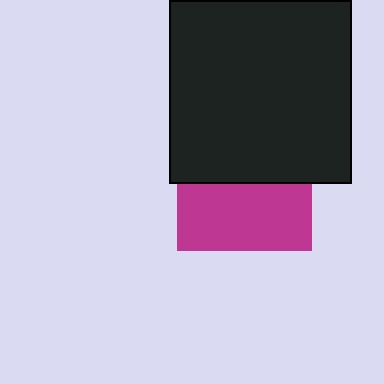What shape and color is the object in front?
The object in front is a black square.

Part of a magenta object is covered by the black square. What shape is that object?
It is a square.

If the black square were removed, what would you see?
You would see the complete magenta square.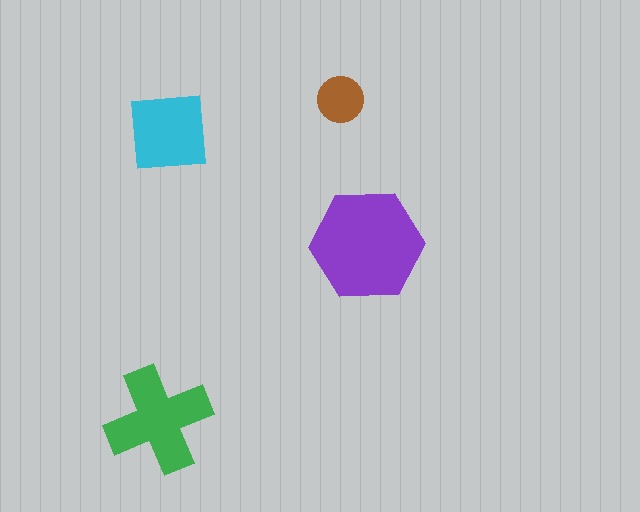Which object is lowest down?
The green cross is bottommost.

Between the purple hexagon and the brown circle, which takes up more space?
The purple hexagon.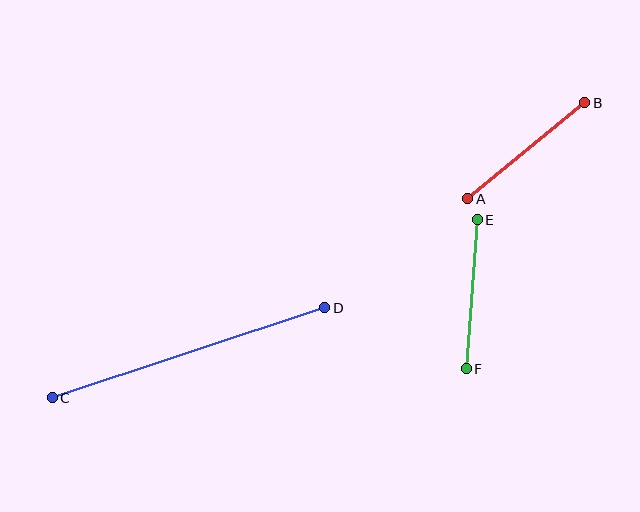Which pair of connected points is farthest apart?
Points C and D are farthest apart.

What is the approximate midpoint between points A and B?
The midpoint is at approximately (526, 151) pixels.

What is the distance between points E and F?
The distance is approximately 150 pixels.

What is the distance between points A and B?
The distance is approximately 151 pixels.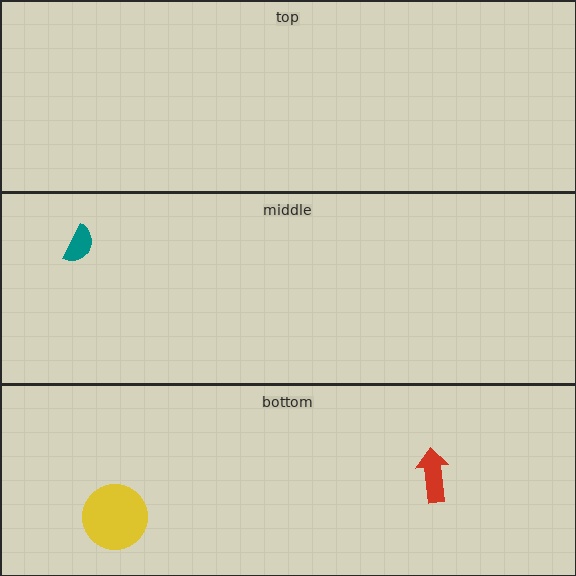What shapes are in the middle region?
The teal semicircle.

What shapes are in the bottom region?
The red arrow, the yellow circle.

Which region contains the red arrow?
The bottom region.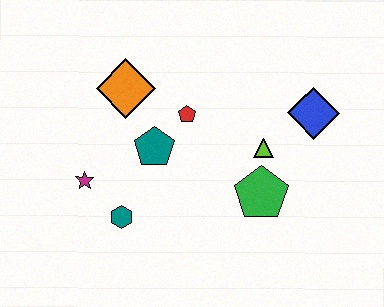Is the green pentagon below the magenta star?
Yes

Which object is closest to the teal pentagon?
The red pentagon is closest to the teal pentagon.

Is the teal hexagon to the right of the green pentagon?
No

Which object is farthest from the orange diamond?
The blue diamond is farthest from the orange diamond.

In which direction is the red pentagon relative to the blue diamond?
The red pentagon is to the left of the blue diamond.